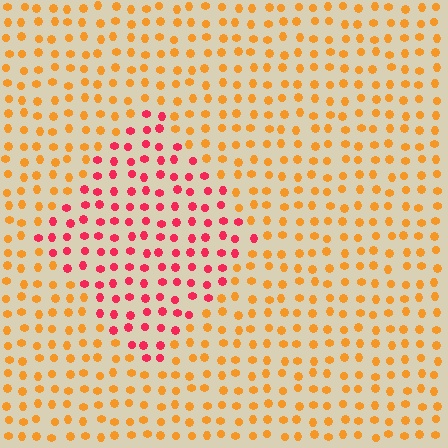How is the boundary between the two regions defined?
The boundary is defined purely by a slight shift in hue (about 47 degrees). Spacing, size, and orientation are identical on both sides.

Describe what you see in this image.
The image is filled with small orange elements in a uniform arrangement. A diamond-shaped region is visible where the elements are tinted to a slightly different hue, forming a subtle color boundary.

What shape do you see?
I see a diamond.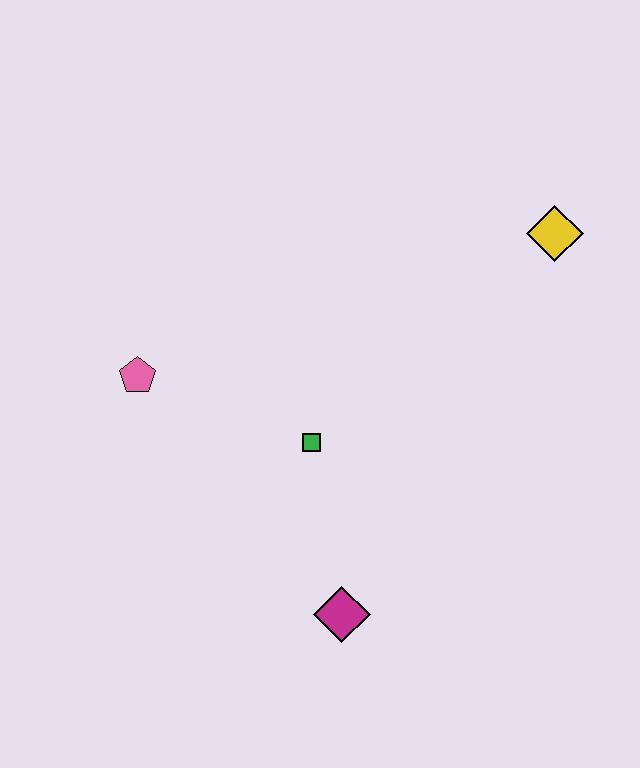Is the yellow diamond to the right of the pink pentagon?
Yes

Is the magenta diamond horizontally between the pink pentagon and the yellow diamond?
Yes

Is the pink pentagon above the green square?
Yes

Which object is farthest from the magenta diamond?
The yellow diamond is farthest from the magenta diamond.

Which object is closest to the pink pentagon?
The green square is closest to the pink pentagon.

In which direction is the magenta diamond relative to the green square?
The magenta diamond is below the green square.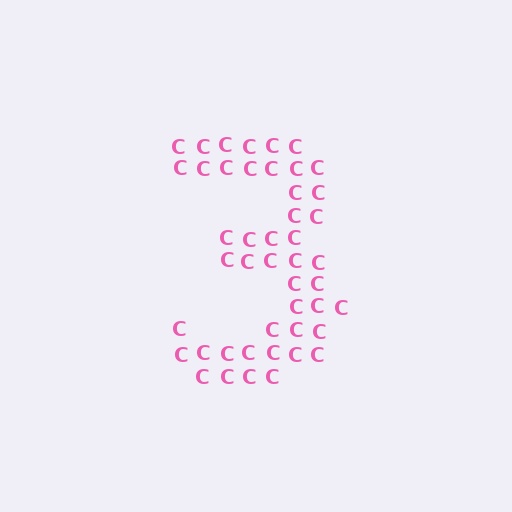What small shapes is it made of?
It is made of small letter C's.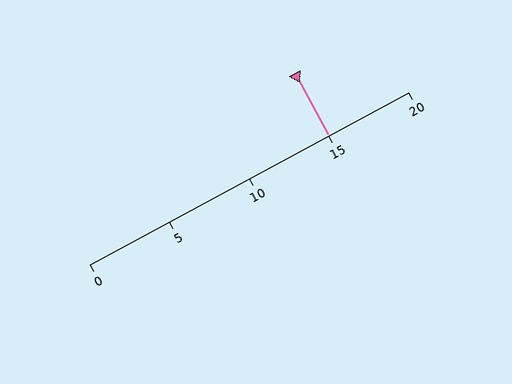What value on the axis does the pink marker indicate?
The marker indicates approximately 15.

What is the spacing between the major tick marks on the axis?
The major ticks are spaced 5 apart.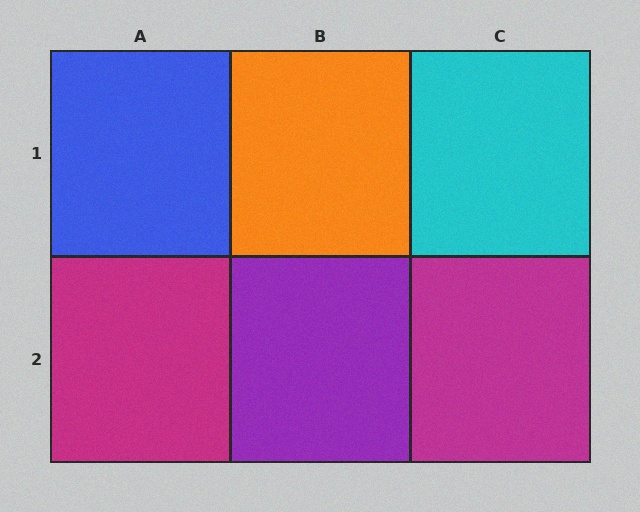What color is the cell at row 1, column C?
Cyan.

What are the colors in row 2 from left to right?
Magenta, purple, magenta.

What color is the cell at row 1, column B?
Orange.